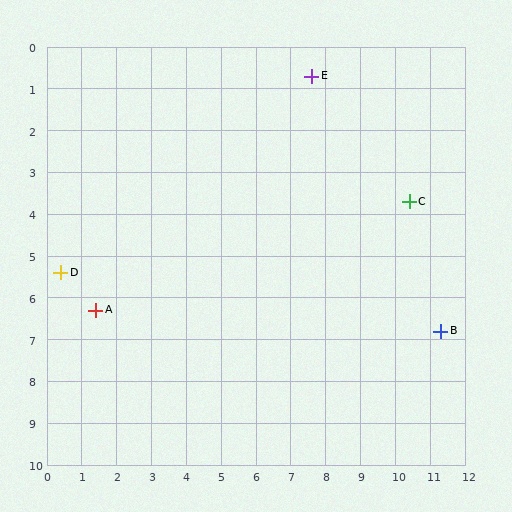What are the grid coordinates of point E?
Point E is at approximately (7.6, 0.7).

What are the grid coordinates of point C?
Point C is at approximately (10.4, 3.7).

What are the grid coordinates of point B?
Point B is at approximately (11.3, 6.8).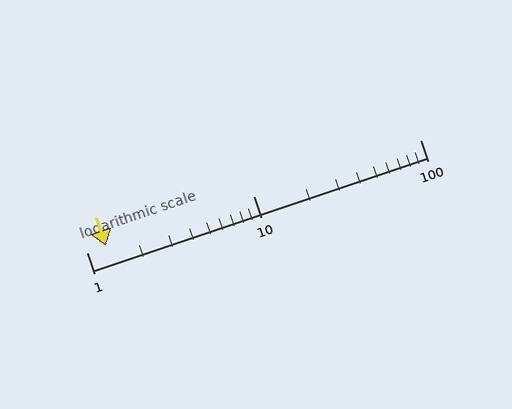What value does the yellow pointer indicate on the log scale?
The pointer indicates approximately 1.3.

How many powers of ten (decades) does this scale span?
The scale spans 2 decades, from 1 to 100.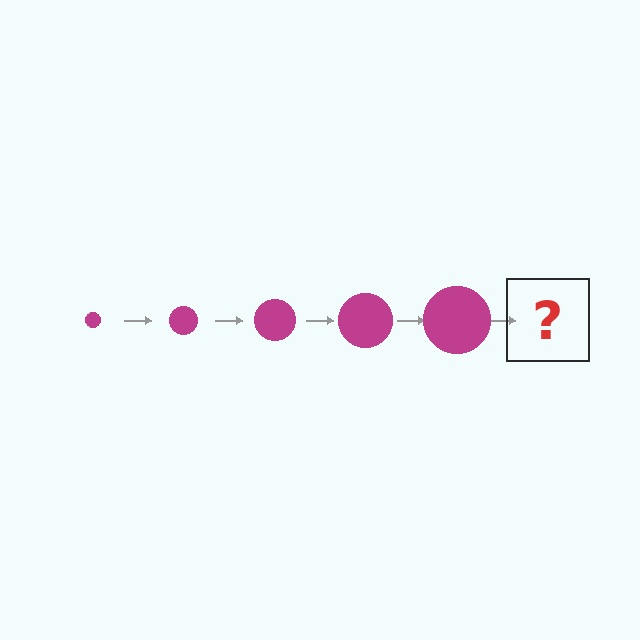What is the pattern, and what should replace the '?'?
The pattern is that the circle gets progressively larger each step. The '?' should be a magenta circle, larger than the previous one.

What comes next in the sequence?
The next element should be a magenta circle, larger than the previous one.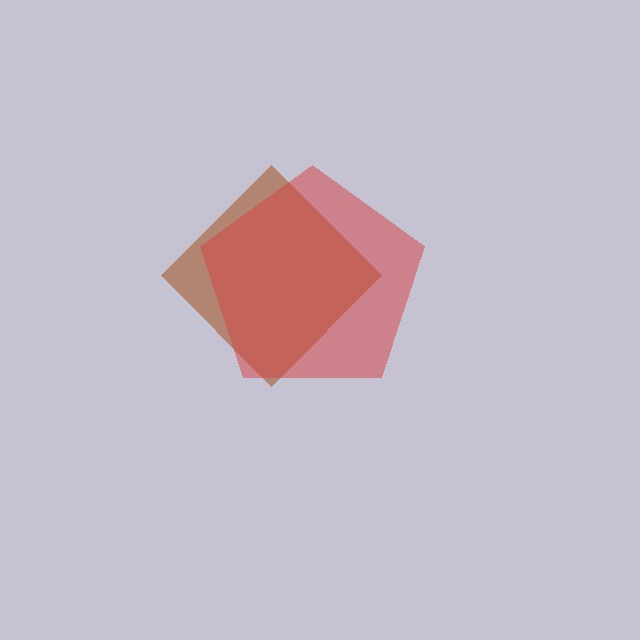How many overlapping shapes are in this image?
There are 2 overlapping shapes in the image.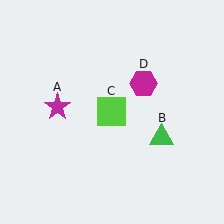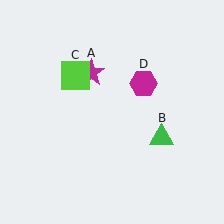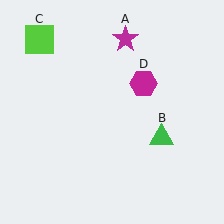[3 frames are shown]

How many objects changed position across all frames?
2 objects changed position: magenta star (object A), lime square (object C).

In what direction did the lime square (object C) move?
The lime square (object C) moved up and to the left.